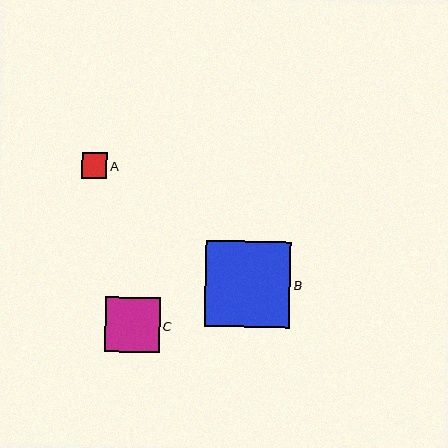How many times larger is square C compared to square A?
Square C is approximately 2.1 times the size of square A.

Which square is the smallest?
Square A is the smallest with a size of approximately 26 pixels.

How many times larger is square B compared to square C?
Square B is approximately 1.5 times the size of square C.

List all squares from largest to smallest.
From largest to smallest: B, C, A.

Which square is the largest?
Square B is the largest with a size of approximately 85 pixels.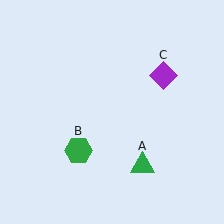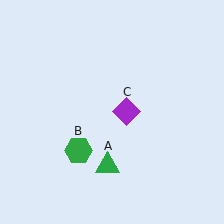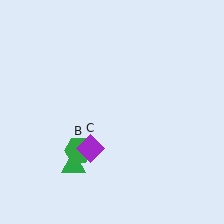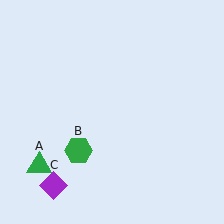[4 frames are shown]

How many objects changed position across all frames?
2 objects changed position: green triangle (object A), purple diamond (object C).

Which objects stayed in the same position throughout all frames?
Green hexagon (object B) remained stationary.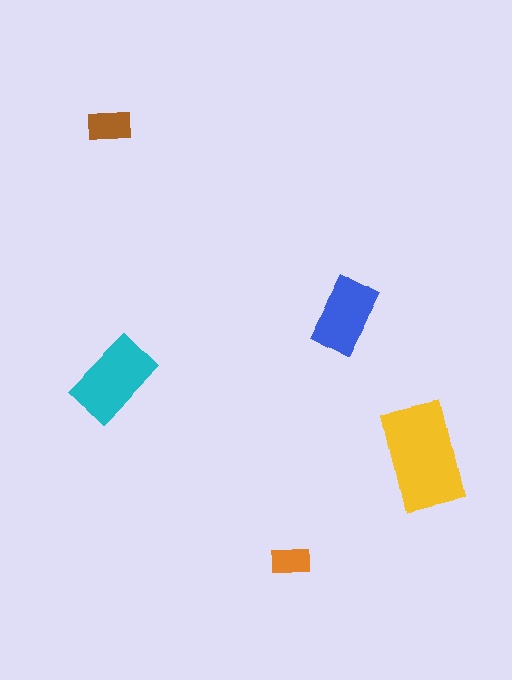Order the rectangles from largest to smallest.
the yellow one, the cyan one, the blue one, the brown one, the orange one.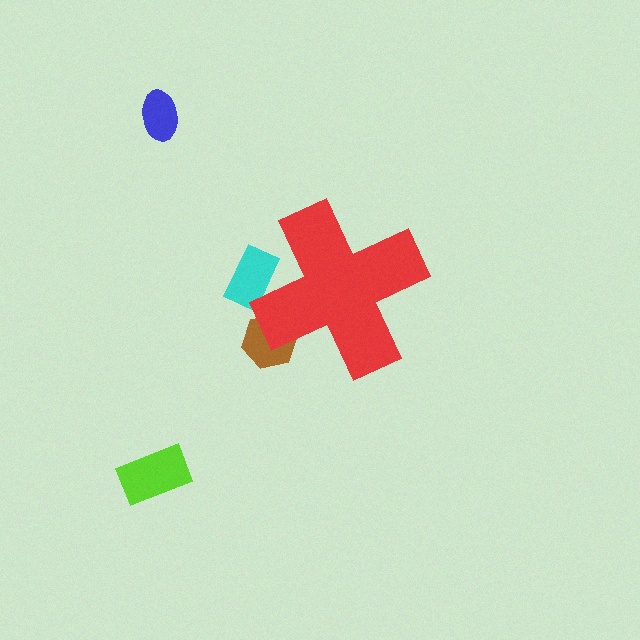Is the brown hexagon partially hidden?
Yes, the brown hexagon is partially hidden behind the red cross.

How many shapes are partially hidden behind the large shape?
2 shapes are partially hidden.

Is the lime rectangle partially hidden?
No, the lime rectangle is fully visible.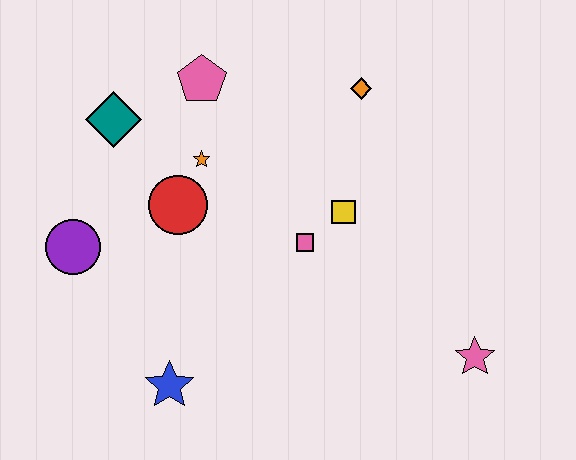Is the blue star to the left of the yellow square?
Yes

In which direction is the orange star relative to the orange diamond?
The orange star is to the left of the orange diamond.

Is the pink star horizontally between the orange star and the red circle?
No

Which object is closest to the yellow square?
The pink square is closest to the yellow square.